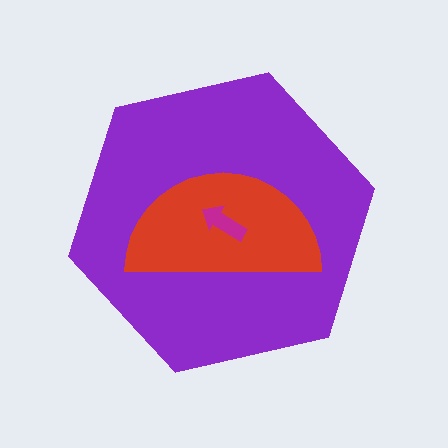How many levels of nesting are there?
3.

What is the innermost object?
The magenta arrow.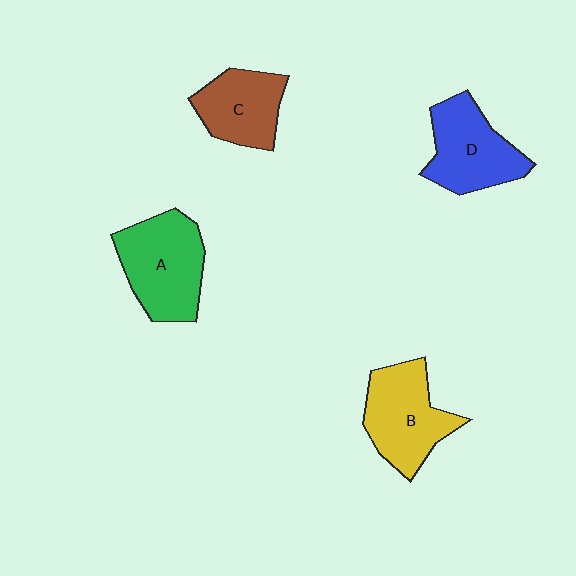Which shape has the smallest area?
Shape C (brown).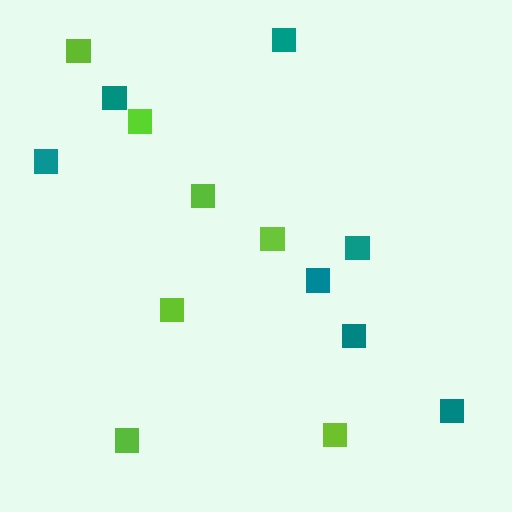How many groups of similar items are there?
There are 2 groups: one group of teal squares (7) and one group of lime squares (7).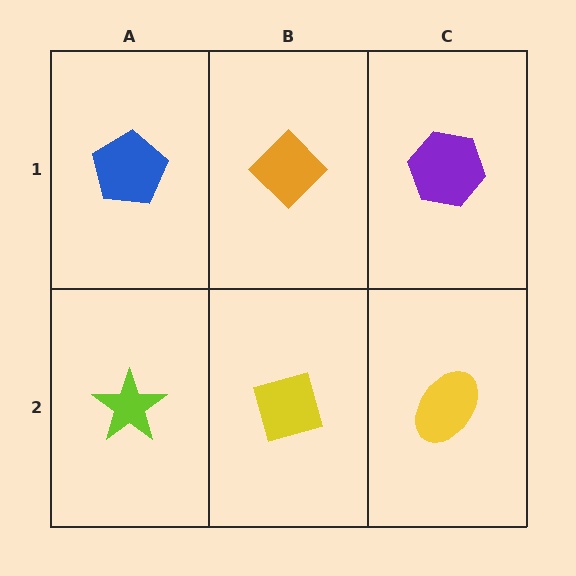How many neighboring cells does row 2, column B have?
3.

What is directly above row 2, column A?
A blue pentagon.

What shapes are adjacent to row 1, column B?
A yellow diamond (row 2, column B), a blue pentagon (row 1, column A), a purple hexagon (row 1, column C).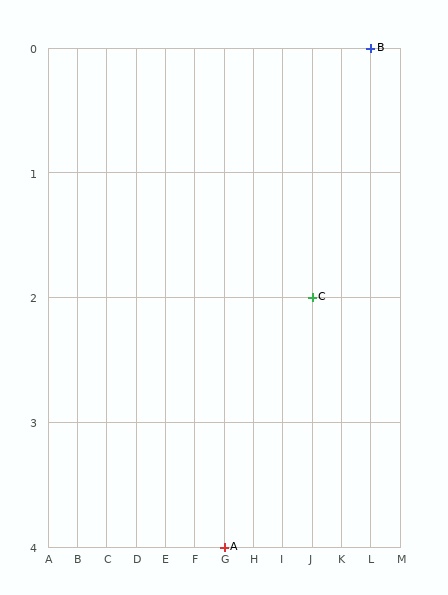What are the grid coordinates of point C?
Point C is at grid coordinates (J, 2).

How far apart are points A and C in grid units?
Points A and C are 3 columns and 2 rows apart (about 3.6 grid units diagonally).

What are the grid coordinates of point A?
Point A is at grid coordinates (G, 4).